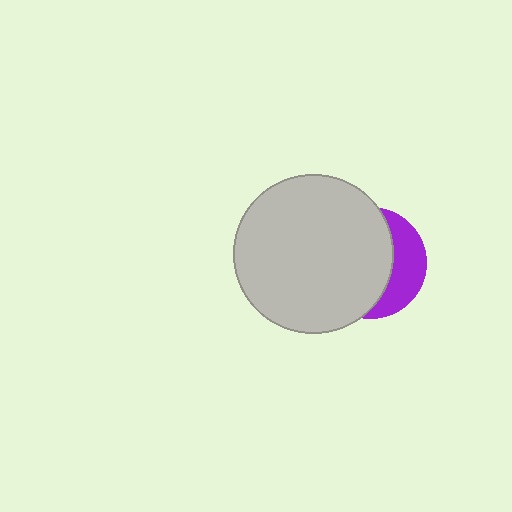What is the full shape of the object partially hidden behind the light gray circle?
The partially hidden object is a purple circle.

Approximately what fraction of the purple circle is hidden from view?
Roughly 67% of the purple circle is hidden behind the light gray circle.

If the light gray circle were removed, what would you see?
You would see the complete purple circle.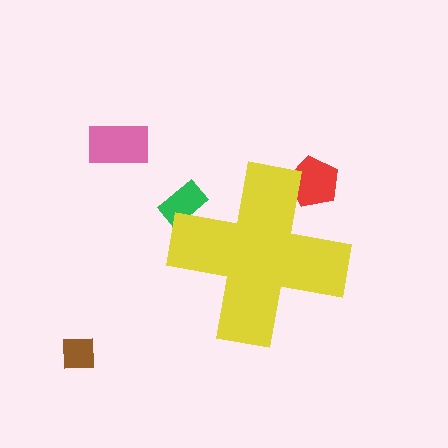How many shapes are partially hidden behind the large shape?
2 shapes are partially hidden.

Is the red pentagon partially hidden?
Yes, the red pentagon is partially hidden behind the yellow cross.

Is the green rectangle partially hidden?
Yes, the green rectangle is partially hidden behind the yellow cross.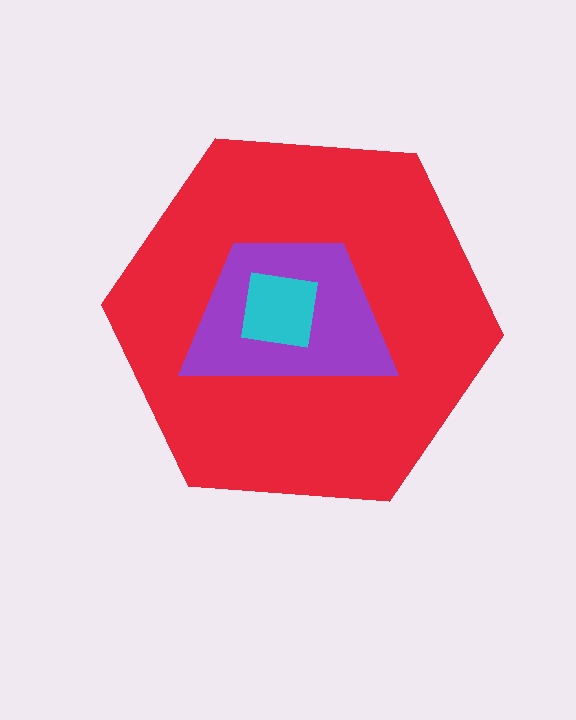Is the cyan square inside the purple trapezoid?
Yes.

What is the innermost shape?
The cyan square.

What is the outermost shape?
The red hexagon.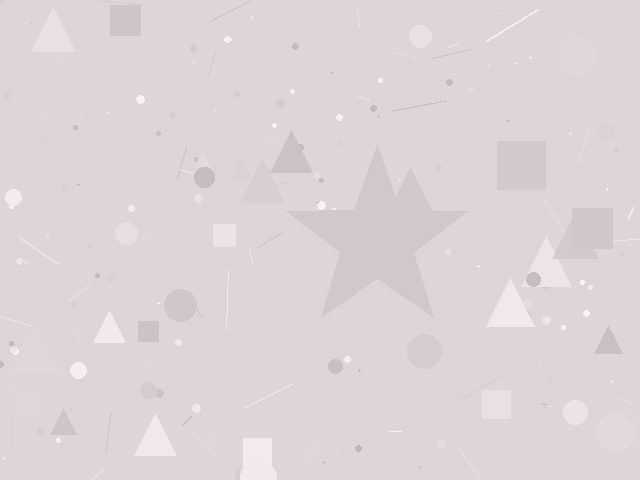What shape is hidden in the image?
A star is hidden in the image.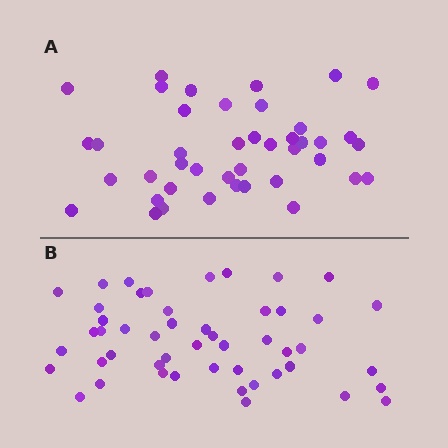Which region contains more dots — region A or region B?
Region B (the bottom region) has more dots.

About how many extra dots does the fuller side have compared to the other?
Region B has roughly 8 or so more dots than region A.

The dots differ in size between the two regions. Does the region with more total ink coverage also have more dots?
No. Region A has more total ink coverage because its dots are larger, but region B actually contains more individual dots. Total area can be misleading — the number of items is what matters here.